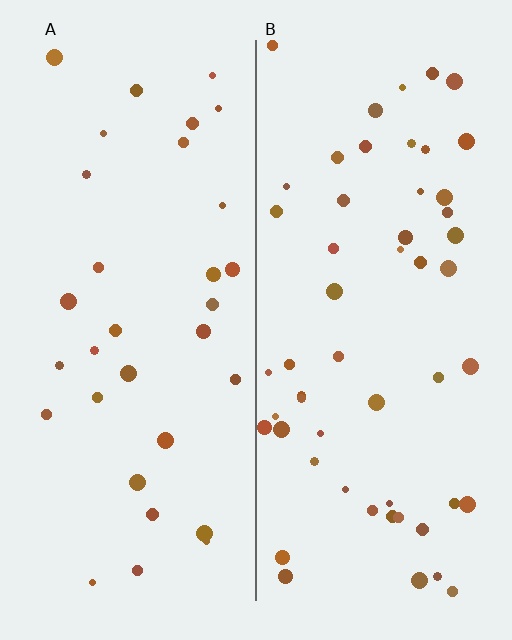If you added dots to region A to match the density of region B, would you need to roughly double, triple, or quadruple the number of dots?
Approximately double.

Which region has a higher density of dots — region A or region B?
B (the right).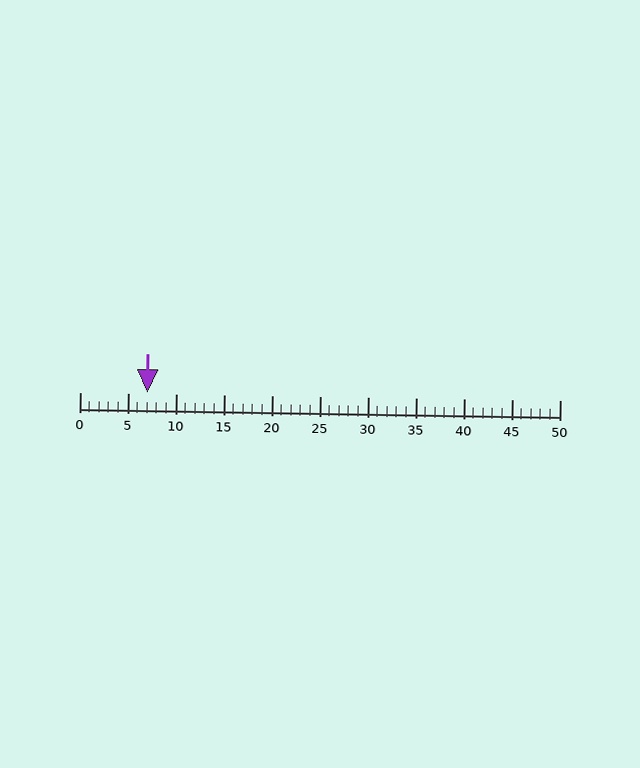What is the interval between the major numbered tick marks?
The major tick marks are spaced 5 units apart.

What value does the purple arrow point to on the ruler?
The purple arrow points to approximately 7.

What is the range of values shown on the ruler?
The ruler shows values from 0 to 50.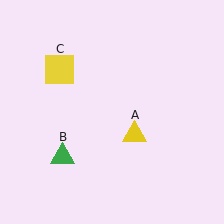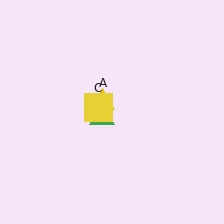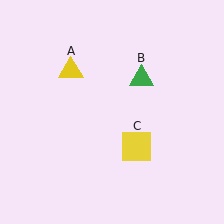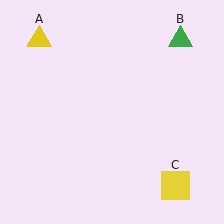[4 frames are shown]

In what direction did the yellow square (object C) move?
The yellow square (object C) moved down and to the right.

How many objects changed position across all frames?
3 objects changed position: yellow triangle (object A), green triangle (object B), yellow square (object C).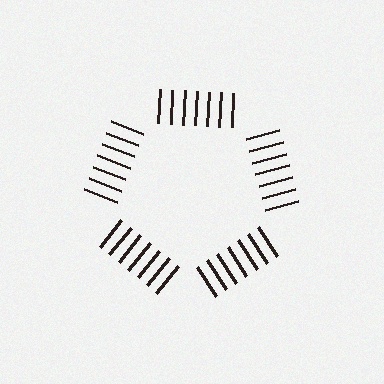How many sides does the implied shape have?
5 sides — the line-ends trace a pentagon.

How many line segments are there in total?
35 — 7 along each of the 5 edges.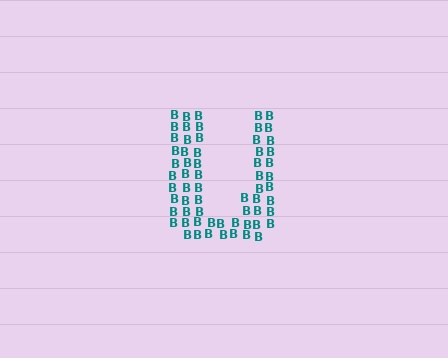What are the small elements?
The small elements are letter B's.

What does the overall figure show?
The overall figure shows the letter U.